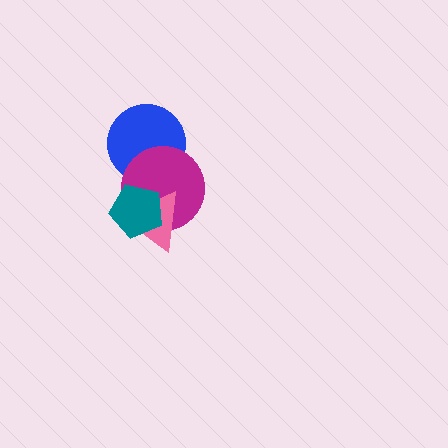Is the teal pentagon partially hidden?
No, no other shape covers it.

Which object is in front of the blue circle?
The magenta circle is in front of the blue circle.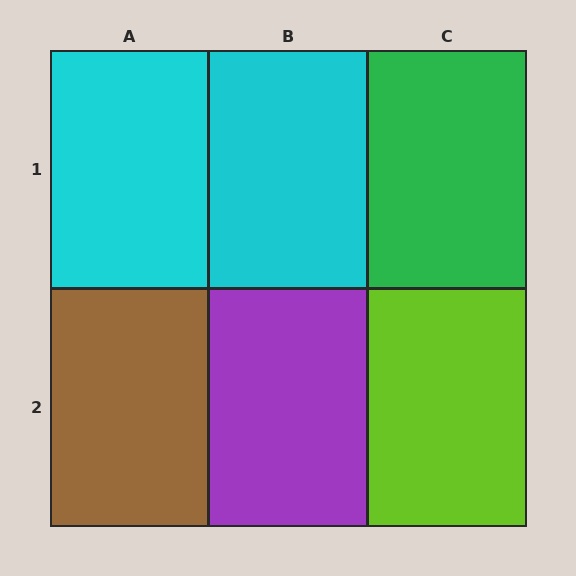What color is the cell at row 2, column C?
Lime.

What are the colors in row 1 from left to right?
Cyan, cyan, green.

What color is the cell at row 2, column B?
Purple.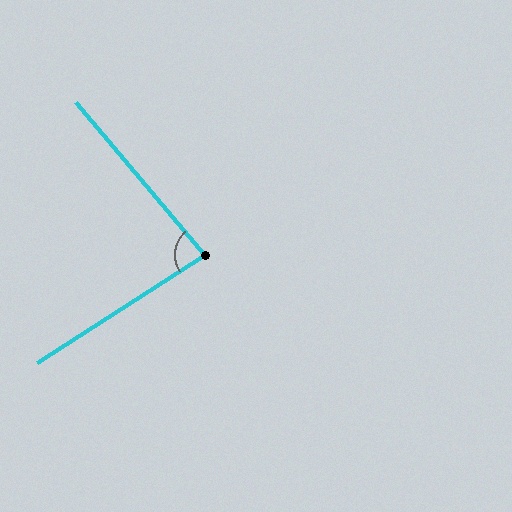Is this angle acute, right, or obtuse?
It is acute.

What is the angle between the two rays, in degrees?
Approximately 83 degrees.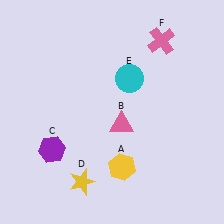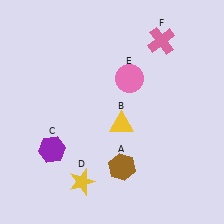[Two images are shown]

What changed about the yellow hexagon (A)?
In Image 1, A is yellow. In Image 2, it changed to brown.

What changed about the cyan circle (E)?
In Image 1, E is cyan. In Image 2, it changed to pink.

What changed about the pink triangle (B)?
In Image 1, B is pink. In Image 2, it changed to yellow.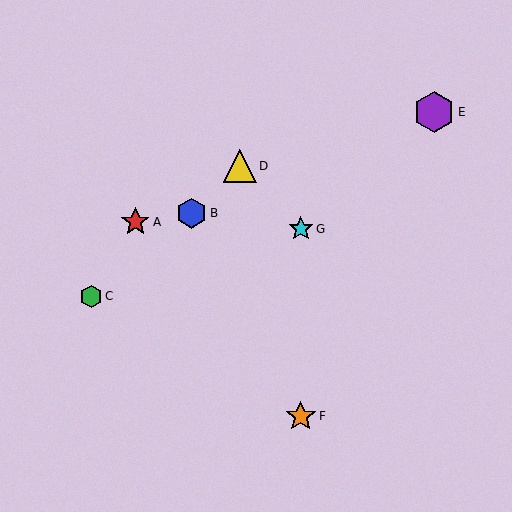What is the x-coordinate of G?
Object G is at x≈301.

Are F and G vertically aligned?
Yes, both are at x≈301.